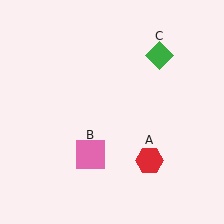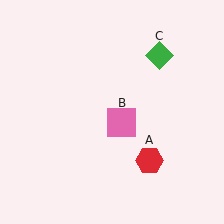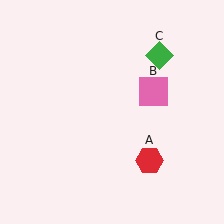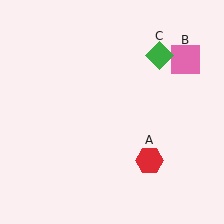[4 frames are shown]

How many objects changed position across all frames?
1 object changed position: pink square (object B).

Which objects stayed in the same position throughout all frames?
Red hexagon (object A) and green diamond (object C) remained stationary.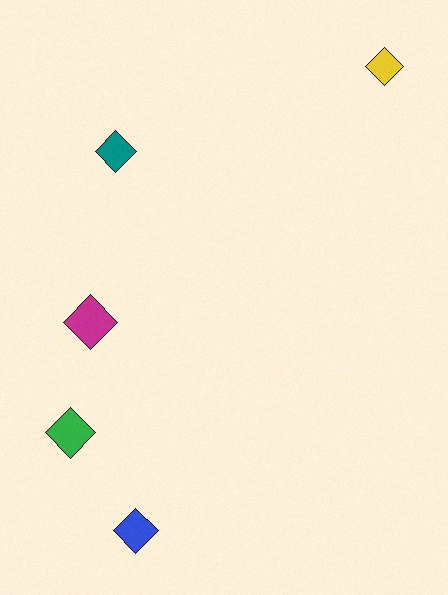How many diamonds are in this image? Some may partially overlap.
There are 5 diamonds.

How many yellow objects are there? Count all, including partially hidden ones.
There is 1 yellow object.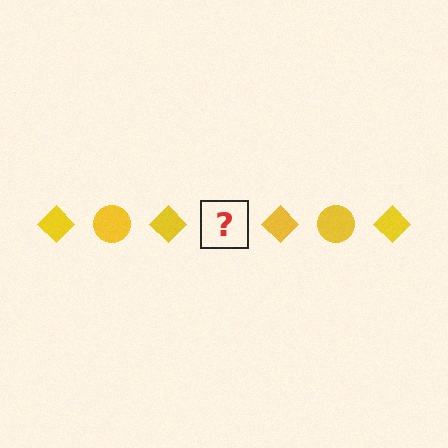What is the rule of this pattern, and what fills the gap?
The rule is that the pattern cycles through diamond, circle shapes in yellow. The gap should be filled with a yellow circle.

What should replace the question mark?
The question mark should be replaced with a yellow circle.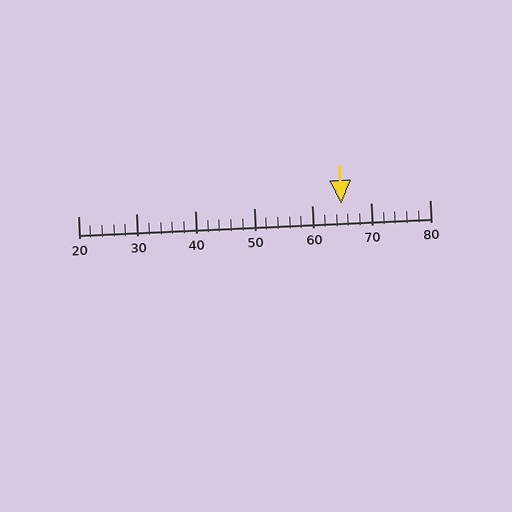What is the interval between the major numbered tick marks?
The major tick marks are spaced 10 units apart.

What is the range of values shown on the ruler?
The ruler shows values from 20 to 80.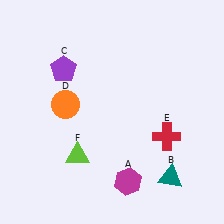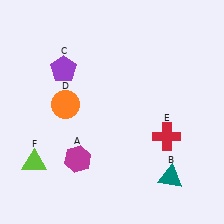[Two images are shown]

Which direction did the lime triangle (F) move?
The lime triangle (F) moved left.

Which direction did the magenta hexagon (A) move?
The magenta hexagon (A) moved left.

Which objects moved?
The objects that moved are: the magenta hexagon (A), the lime triangle (F).